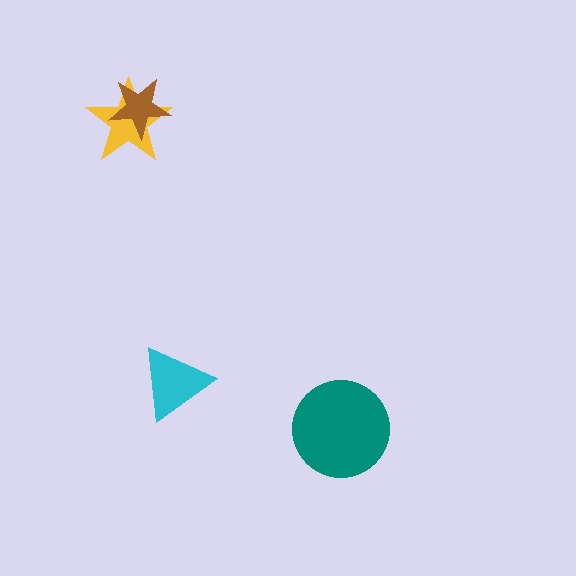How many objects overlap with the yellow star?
1 object overlaps with the yellow star.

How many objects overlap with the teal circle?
0 objects overlap with the teal circle.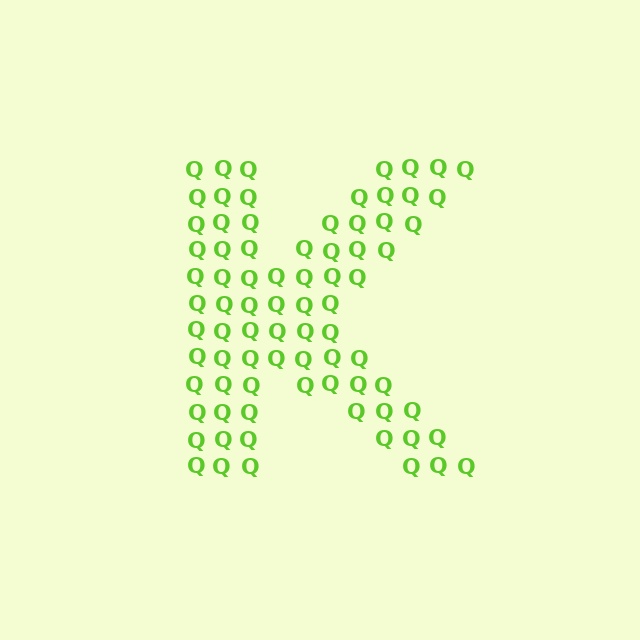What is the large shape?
The large shape is the letter K.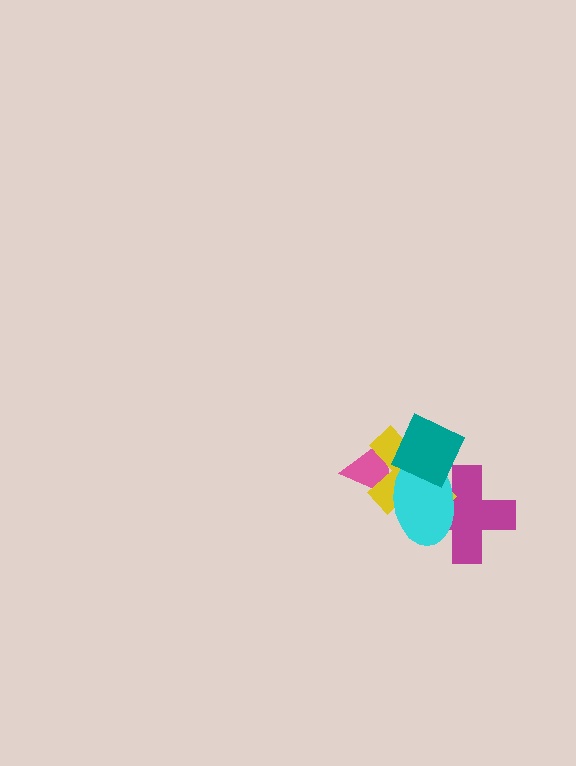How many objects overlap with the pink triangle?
3 objects overlap with the pink triangle.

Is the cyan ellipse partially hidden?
Yes, it is partially covered by another shape.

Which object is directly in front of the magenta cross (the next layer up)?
The yellow cross is directly in front of the magenta cross.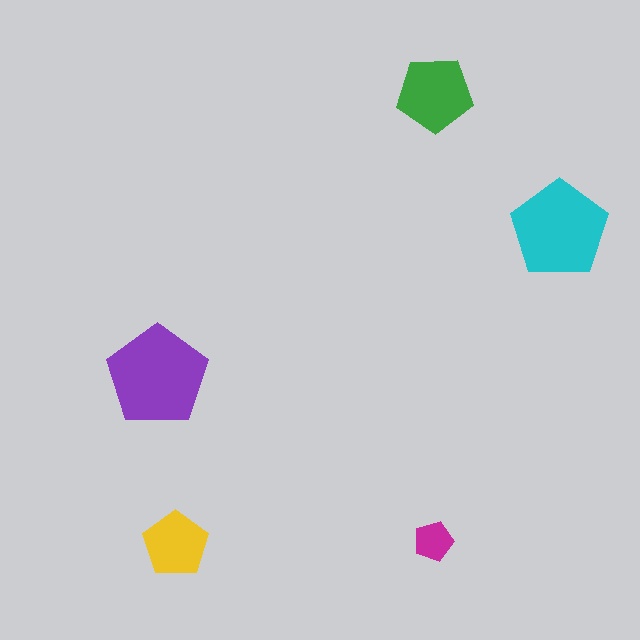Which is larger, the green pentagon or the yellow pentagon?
The green one.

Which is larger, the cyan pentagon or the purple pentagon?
The purple one.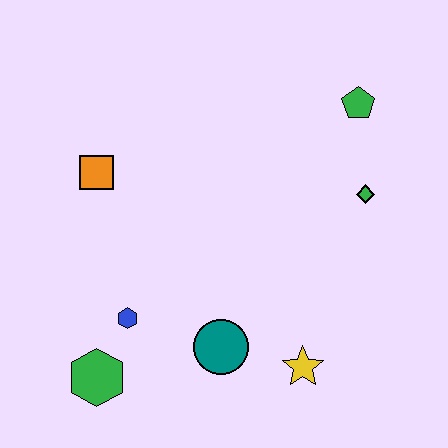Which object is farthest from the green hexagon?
The green pentagon is farthest from the green hexagon.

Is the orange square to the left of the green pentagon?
Yes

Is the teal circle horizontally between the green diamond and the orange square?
Yes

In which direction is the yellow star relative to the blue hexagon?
The yellow star is to the right of the blue hexagon.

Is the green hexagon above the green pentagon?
No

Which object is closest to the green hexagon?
The blue hexagon is closest to the green hexagon.